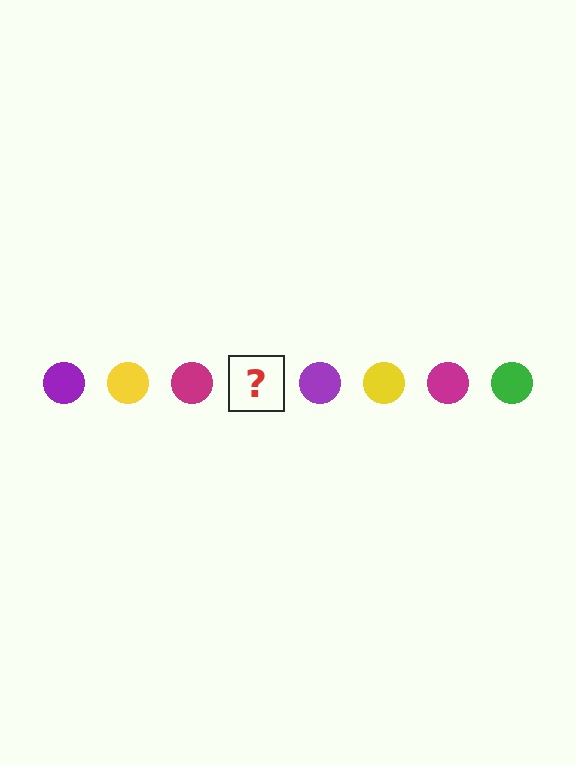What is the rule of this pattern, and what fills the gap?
The rule is that the pattern cycles through purple, yellow, magenta, green circles. The gap should be filled with a green circle.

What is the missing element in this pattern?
The missing element is a green circle.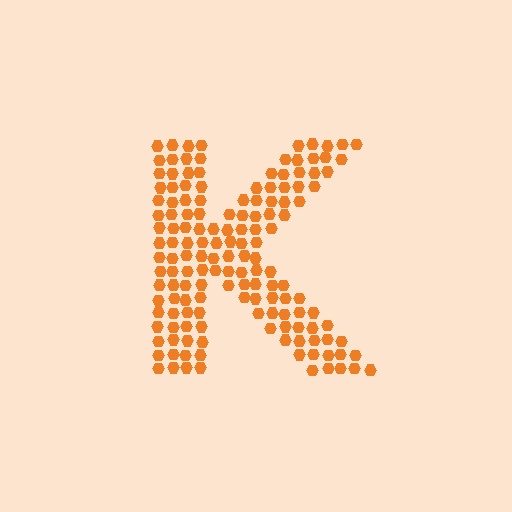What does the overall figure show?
The overall figure shows the letter K.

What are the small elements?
The small elements are hexagons.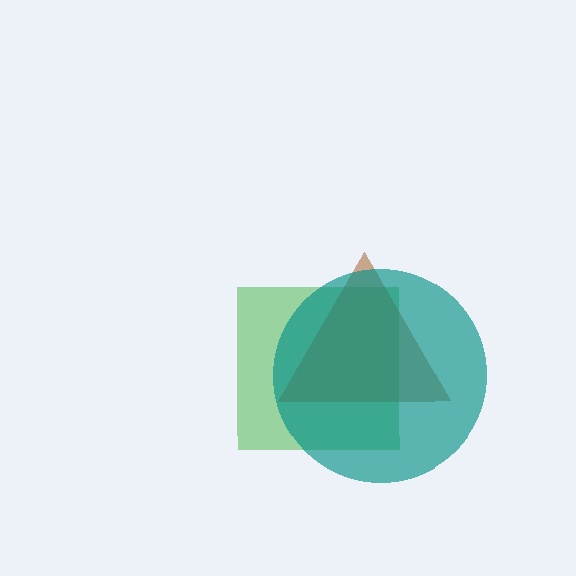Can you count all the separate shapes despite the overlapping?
Yes, there are 3 separate shapes.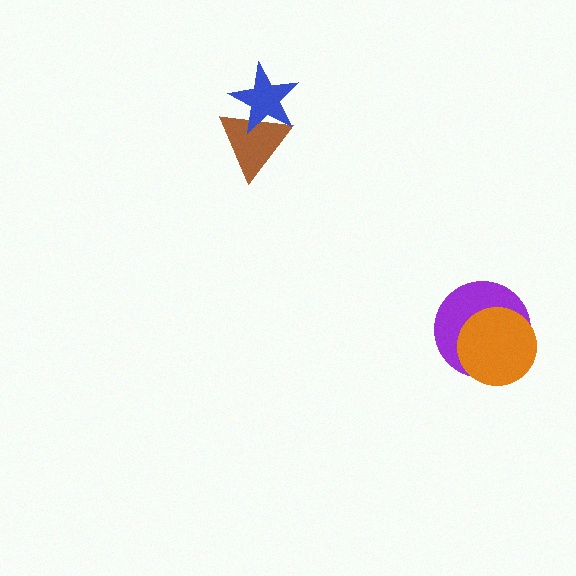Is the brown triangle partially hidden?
Yes, it is partially covered by another shape.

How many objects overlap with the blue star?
1 object overlaps with the blue star.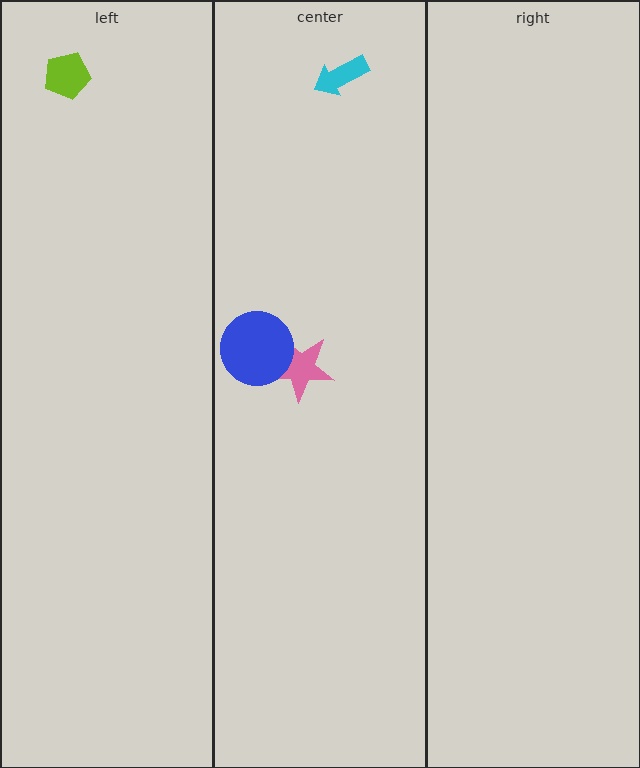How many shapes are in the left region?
1.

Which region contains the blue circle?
The center region.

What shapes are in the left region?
The lime pentagon.